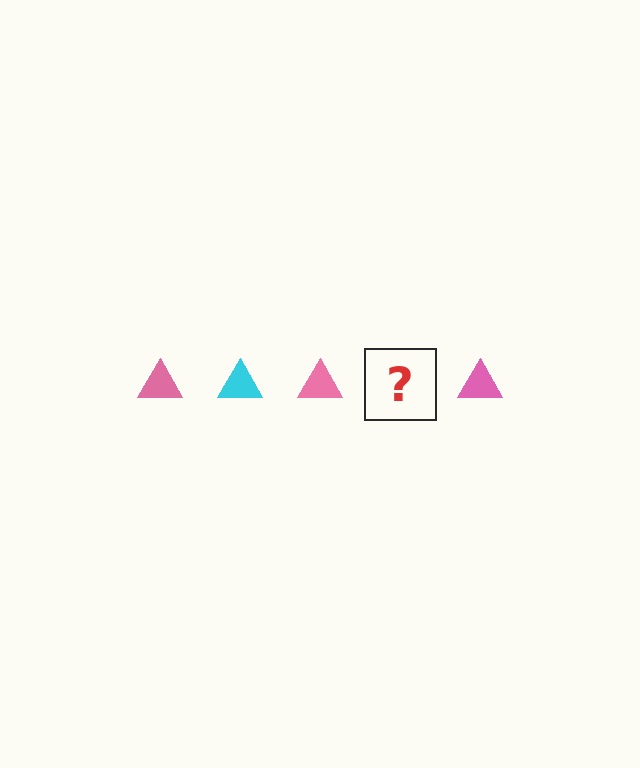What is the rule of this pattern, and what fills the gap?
The rule is that the pattern cycles through pink, cyan triangles. The gap should be filled with a cyan triangle.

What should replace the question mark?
The question mark should be replaced with a cyan triangle.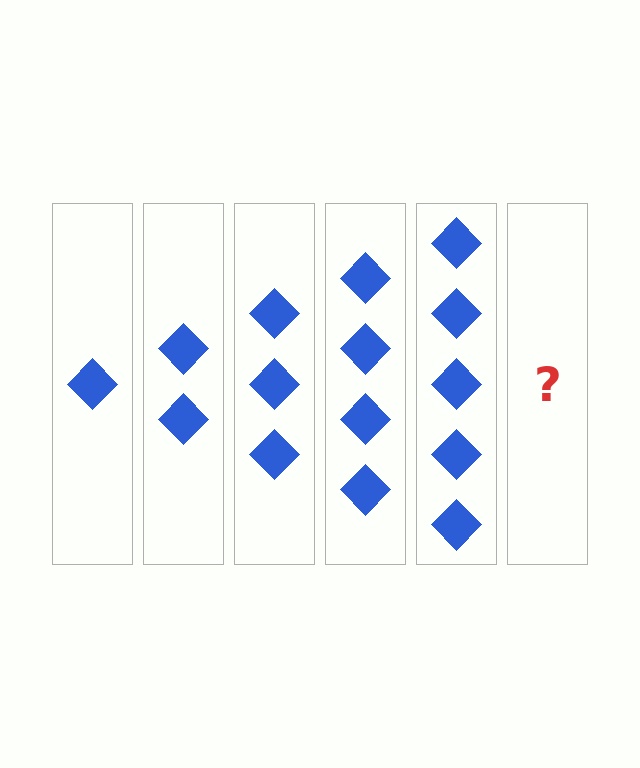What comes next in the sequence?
The next element should be 6 diamonds.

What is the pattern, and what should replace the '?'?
The pattern is that each step adds one more diamond. The '?' should be 6 diamonds.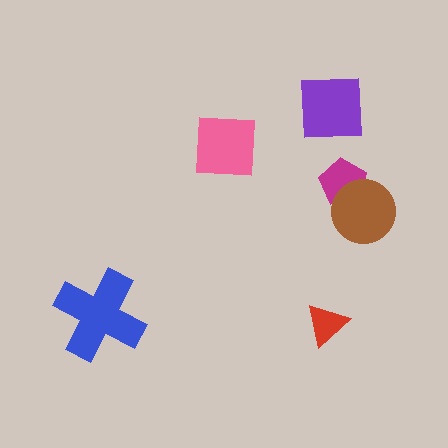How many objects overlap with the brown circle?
1 object overlaps with the brown circle.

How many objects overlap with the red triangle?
0 objects overlap with the red triangle.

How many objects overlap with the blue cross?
0 objects overlap with the blue cross.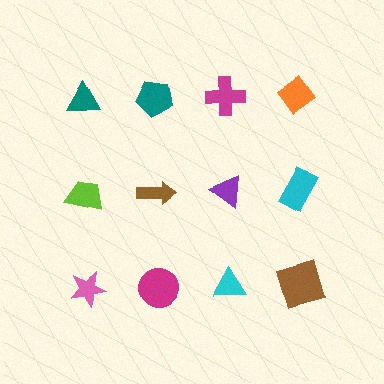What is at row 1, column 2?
A teal pentagon.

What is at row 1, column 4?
An orange diamond.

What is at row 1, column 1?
A teal triangle.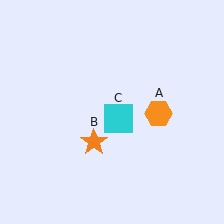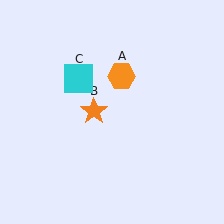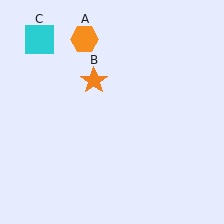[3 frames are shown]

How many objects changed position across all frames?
3 objects changed position: orange hexagon (object A), orange star (object B), cyan square (object C).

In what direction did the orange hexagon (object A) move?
The orange hexagon (object A) moved up and to the left.